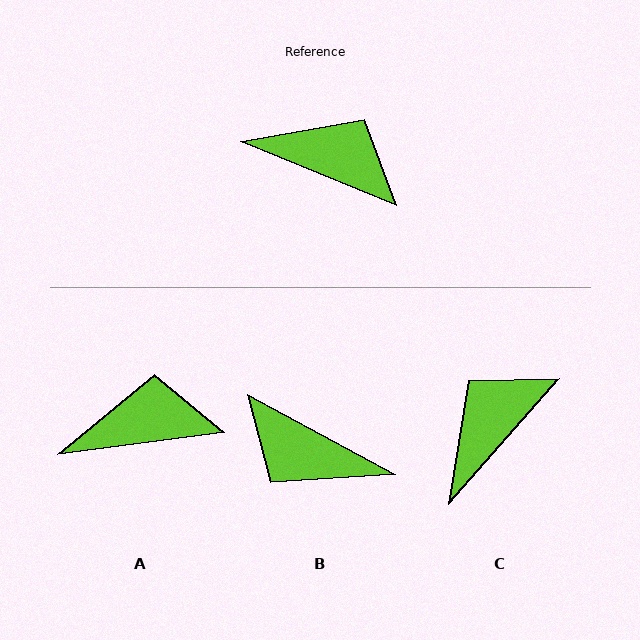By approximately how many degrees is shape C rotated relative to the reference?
Approximately 71 degrees counter-clockwise.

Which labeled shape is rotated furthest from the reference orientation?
B, about 174 degrees away.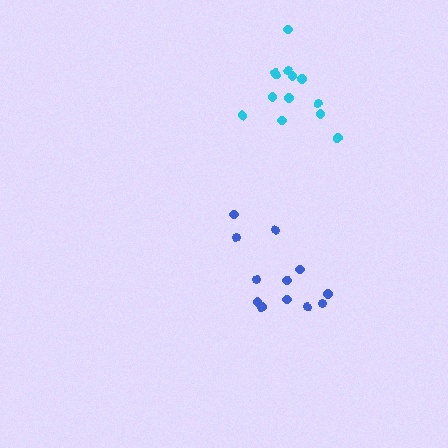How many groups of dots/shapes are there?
There are 2 groups.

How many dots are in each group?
Group 1: 13 dots, Group 2: 12 dots (25 total).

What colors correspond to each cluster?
The clusters are colored: cyan, blue.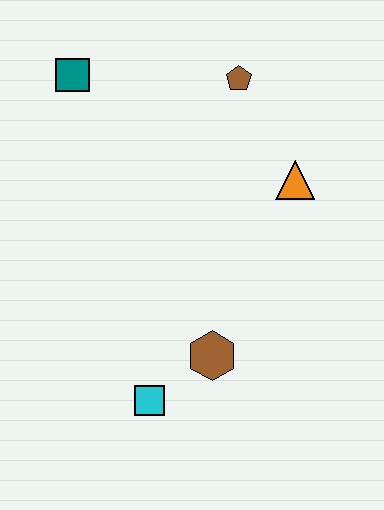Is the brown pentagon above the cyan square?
Yes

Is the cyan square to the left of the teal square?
No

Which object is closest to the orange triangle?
The brown pentagon is closest to the orange triangle.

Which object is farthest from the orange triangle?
The cyan square is farthest from the orange triangle.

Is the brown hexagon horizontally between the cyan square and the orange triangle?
Yes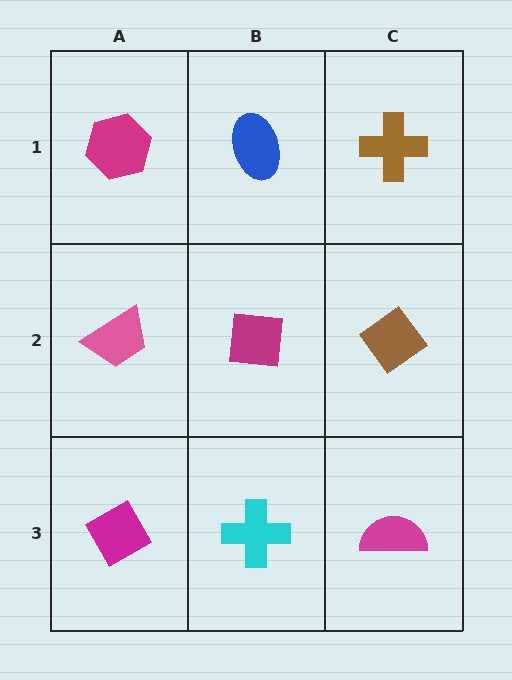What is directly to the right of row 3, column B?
A magenta semicircle.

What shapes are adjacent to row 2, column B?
A blue ellipse (row 1, column B), a cyan cross (row 3, column B), a pink trapezoid (row 2, column A), a brown diamond (row 2, column C).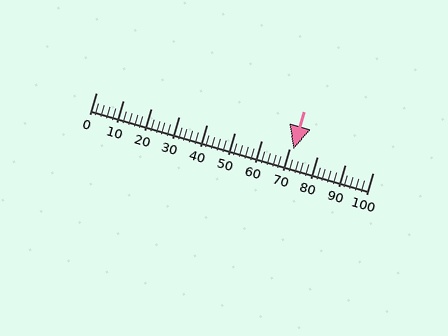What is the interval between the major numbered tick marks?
The major tick marks are spaced 10 units apart.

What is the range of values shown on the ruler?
The ruler shows values from 0 to 100.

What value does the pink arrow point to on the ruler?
The pink arrow points to approximately 72.